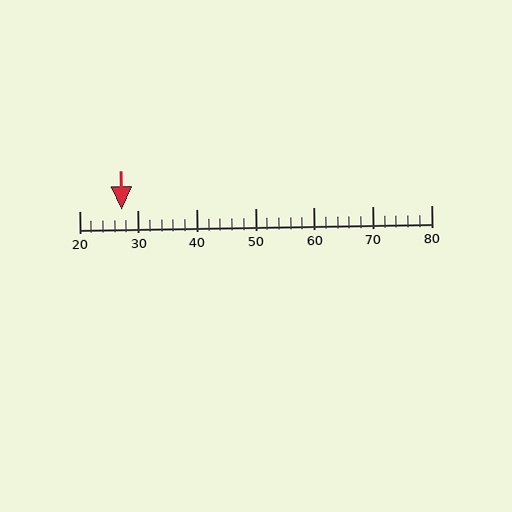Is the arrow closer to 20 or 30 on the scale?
The arrow is closer to 30.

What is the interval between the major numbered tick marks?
The major tick marks are spaced 10 units apart.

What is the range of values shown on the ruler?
The ruler shows values from 20 to 80.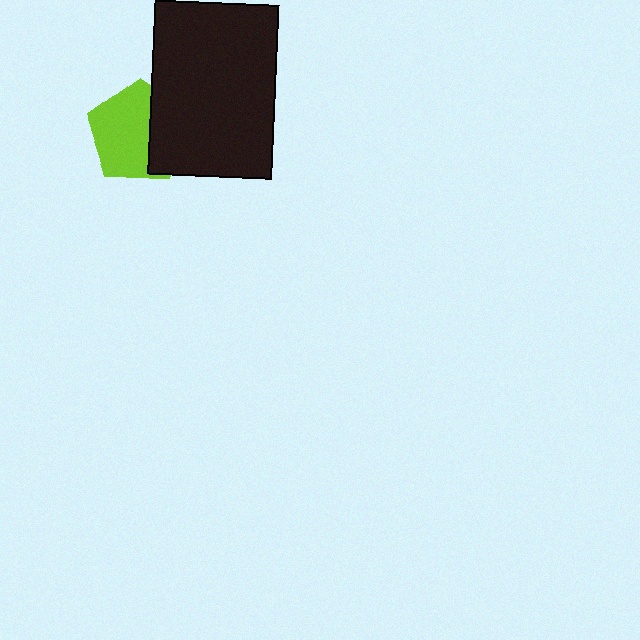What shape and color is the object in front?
The object in front is a black rectangle.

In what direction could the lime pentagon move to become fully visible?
The lime pentagon could move left. That would shift it out from behind the black rectangle entirely.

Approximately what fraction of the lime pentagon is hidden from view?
Roughly 35% of the lime pentagon is hidden behind the black rectangle.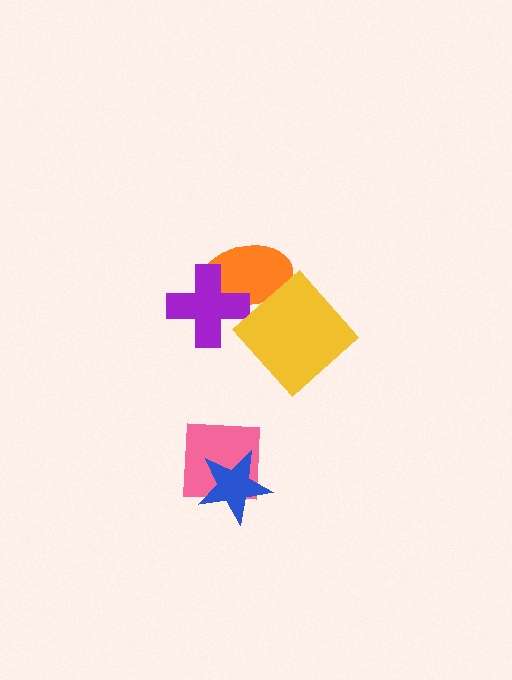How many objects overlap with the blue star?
1 object overlaps with the blue star.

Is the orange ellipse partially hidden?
Yes, it is partially covered by another shape.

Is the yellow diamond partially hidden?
No, no other shape covers it.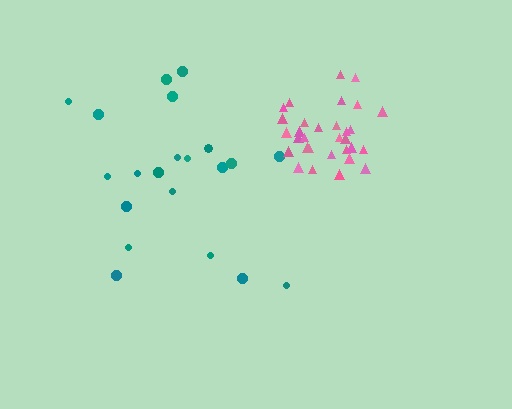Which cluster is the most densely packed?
Pink.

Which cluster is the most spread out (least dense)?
Teal.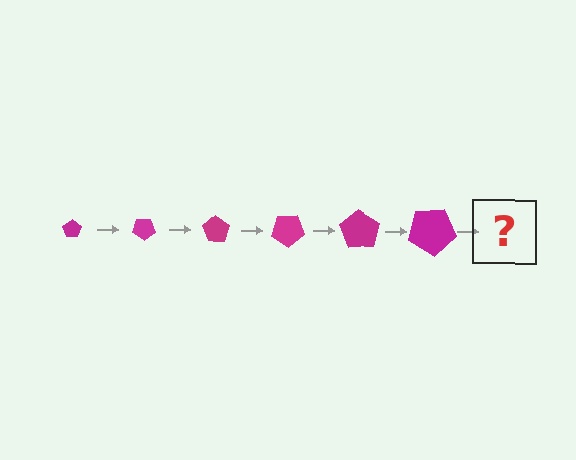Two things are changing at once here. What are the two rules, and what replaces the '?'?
The two rules are that the pentagon grows larger each step and it rotates 35 degrees each step. The '?' should be a pentagon, larger than the previous one and rotated 210 degrees from the start.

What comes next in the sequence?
The next element should be a pentagon, larger than the previous one and rotated 210 degrees from the start.